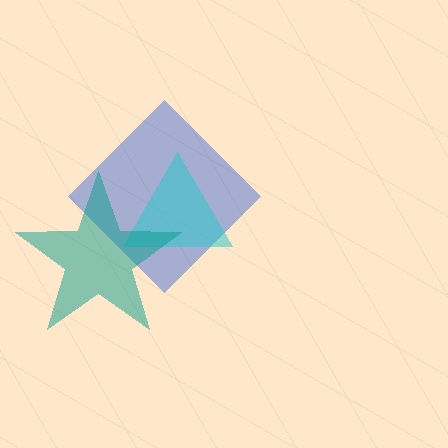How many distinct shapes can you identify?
There are 3 distinct shapes: a blue diamond, a cyan triangle, a teal star.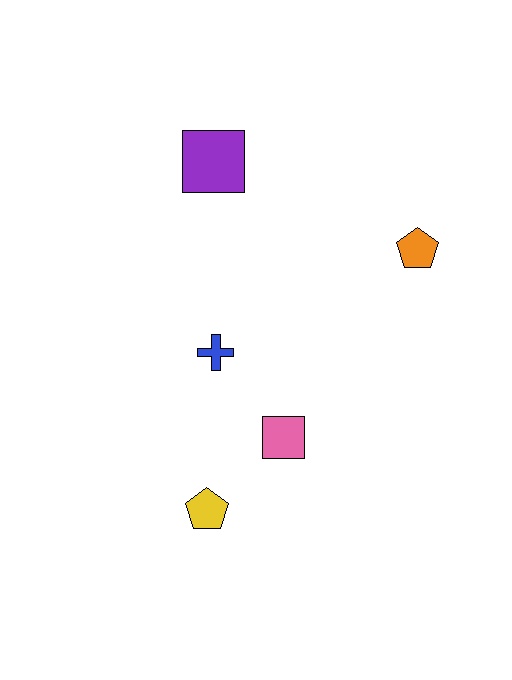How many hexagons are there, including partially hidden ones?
There are no hexagons.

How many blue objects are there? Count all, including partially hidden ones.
There is 1 blue object.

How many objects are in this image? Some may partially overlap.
There are 5 objects.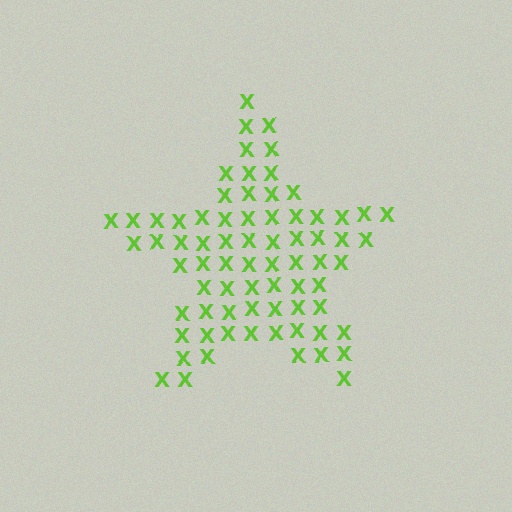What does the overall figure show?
The overall figure shows a star.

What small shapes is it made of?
It is made of small letter X's.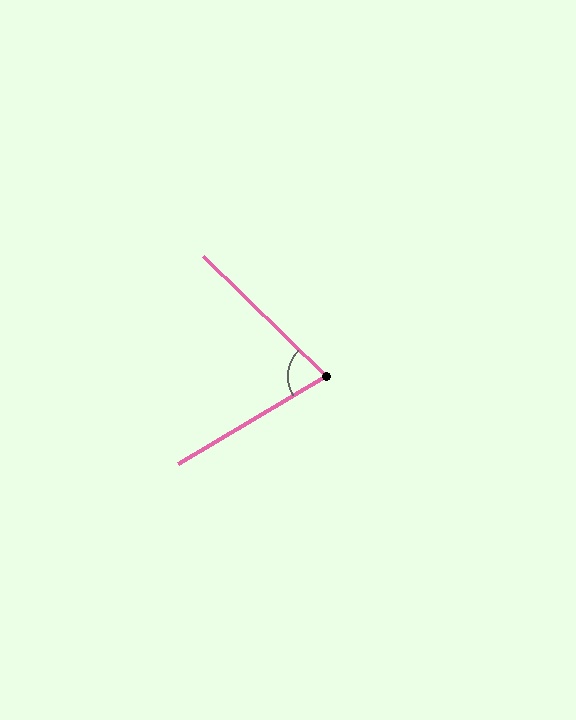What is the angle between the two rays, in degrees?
Approximately 75 degrees.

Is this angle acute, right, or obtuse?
It is acute.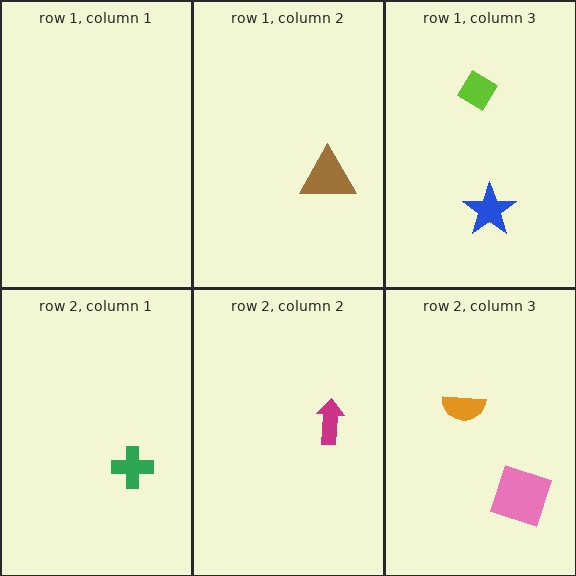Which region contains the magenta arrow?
The row 2, column 2 region.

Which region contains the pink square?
The row 2, column 3 region.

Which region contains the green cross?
The row 2, column 1 region.